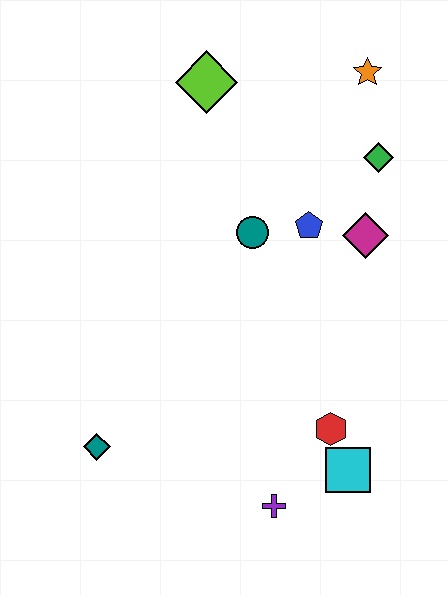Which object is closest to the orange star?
The green diamond is closest to the orange star.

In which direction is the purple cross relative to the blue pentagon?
The purple cross is below the blue pentagon.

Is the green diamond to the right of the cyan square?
Yes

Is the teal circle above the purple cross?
Yes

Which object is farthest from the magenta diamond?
The teal diamond is farthest from the magenta diamond.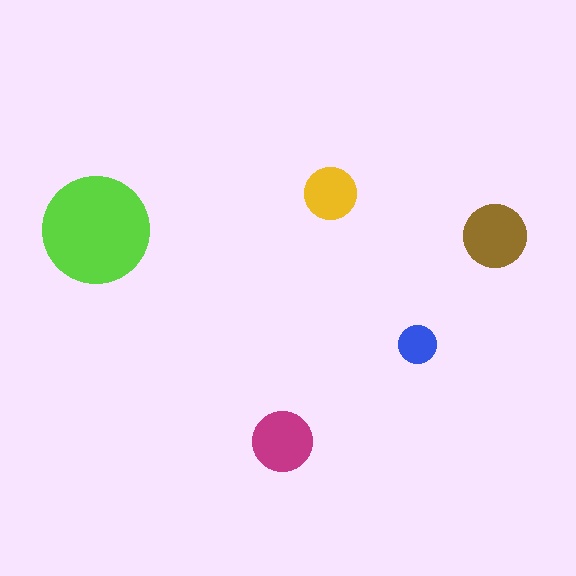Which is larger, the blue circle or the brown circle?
The brown one.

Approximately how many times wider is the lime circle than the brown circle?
About 1.5 times wider.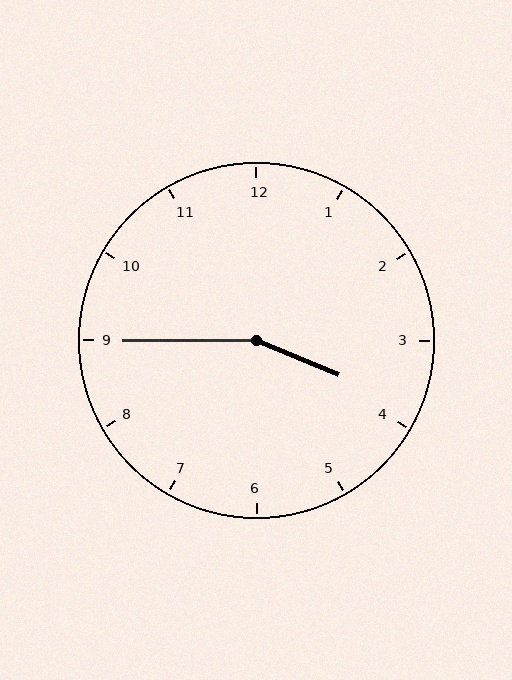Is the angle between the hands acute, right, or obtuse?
It is obtuse.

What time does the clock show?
3:45.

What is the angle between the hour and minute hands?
Approximately 158 degrees.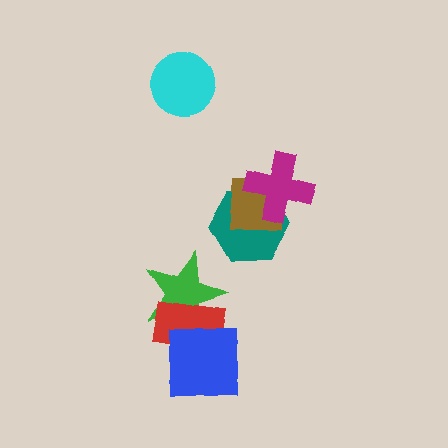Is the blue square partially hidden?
No, no other shape covers it.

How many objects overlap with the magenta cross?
2 objects overlap with the magenta cross.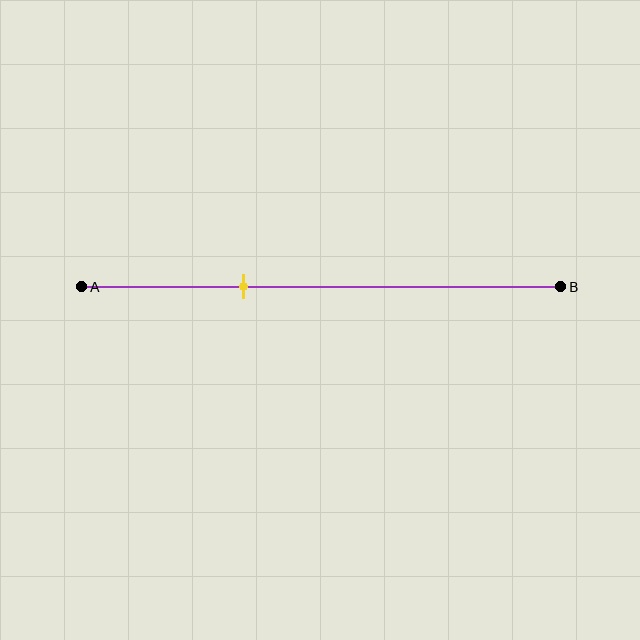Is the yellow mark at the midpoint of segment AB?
No, the mark is at about 35% from A, not at the 50% midpoint.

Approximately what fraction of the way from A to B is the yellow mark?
The yellow mark is approximately 35% of the way from A to B.